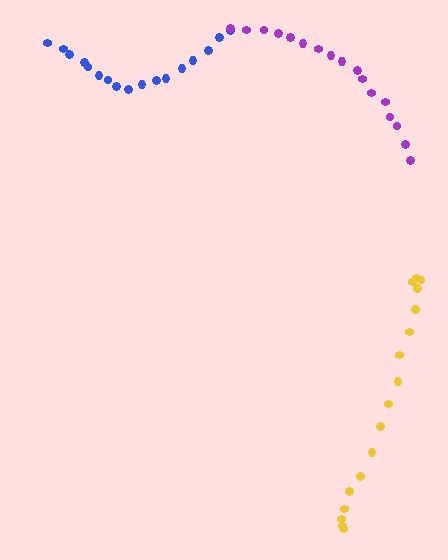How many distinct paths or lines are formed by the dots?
There are 3 distinct paths.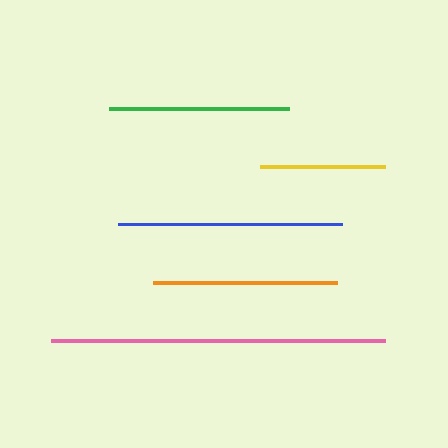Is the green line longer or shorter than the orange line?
The orange line is longer than the green line.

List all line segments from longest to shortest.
From longest to shortest: pink, blue, orange, green, yellow.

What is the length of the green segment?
The green segment is approximately 181 pixels long.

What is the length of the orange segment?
The orange segment is approximately 184 pixels long.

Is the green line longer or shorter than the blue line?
The blue line is longer than the green line.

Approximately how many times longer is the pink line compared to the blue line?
The pink line is approximately 1.5 times the length of the blue line.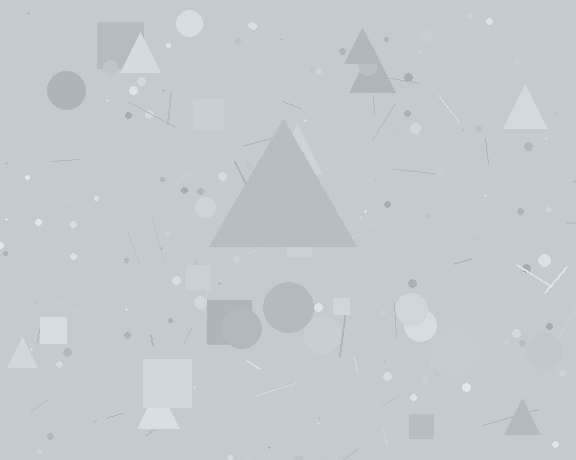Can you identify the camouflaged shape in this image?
The camouflaged shape is a triangle.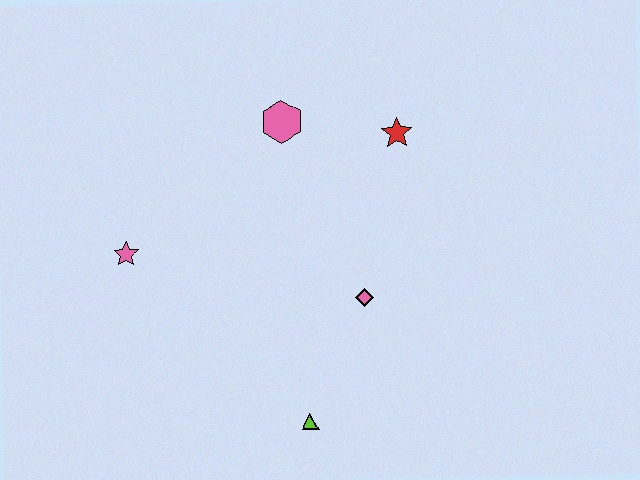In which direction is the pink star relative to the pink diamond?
The pink star is to the left of the pink diamond.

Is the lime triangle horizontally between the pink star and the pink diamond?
Yes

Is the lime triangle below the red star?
Yes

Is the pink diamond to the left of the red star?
Yes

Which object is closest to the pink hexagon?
The red star is closest to the pink hexagon.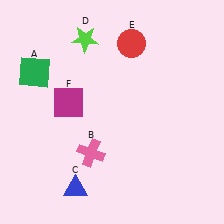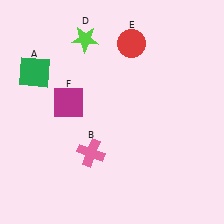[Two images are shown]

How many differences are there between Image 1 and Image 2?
There is 1 difference between the two images.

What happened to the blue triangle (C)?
The blue triangle (C) was removed in Image 2. It was in the bottom-left area of Image 1.